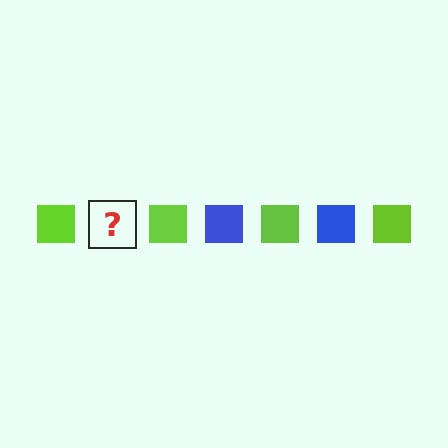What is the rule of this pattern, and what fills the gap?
The rule is that the pattern cycles through lime, blue squares. The gap should be filled with a blue square.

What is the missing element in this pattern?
The missing element is a blue square.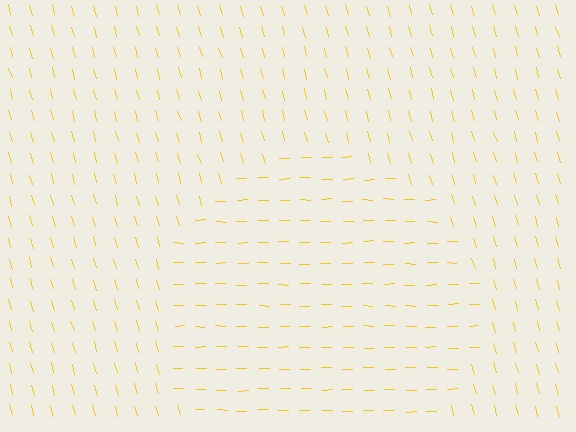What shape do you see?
I see a circle.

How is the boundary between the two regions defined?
The boundary is defined purely by a change in line orientation (approximately 75 degrees difference). All lines are the same color and thickness.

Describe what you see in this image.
The image is filled with small yellow line segments. A circle region in the image has lines oriented differently from the surrounding lines, creating a visible texture boundary.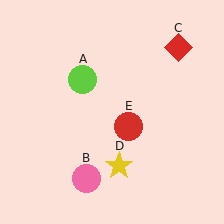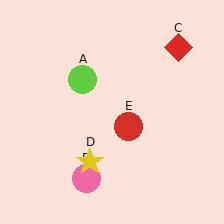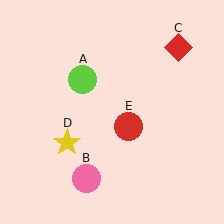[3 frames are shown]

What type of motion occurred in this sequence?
The yellow star (object D) rotated clockwise around the center of the scene.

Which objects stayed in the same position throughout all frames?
Lime circle (object A) and pink circle (object B) and red diamond (object C) and red circle (object E) remained stationary.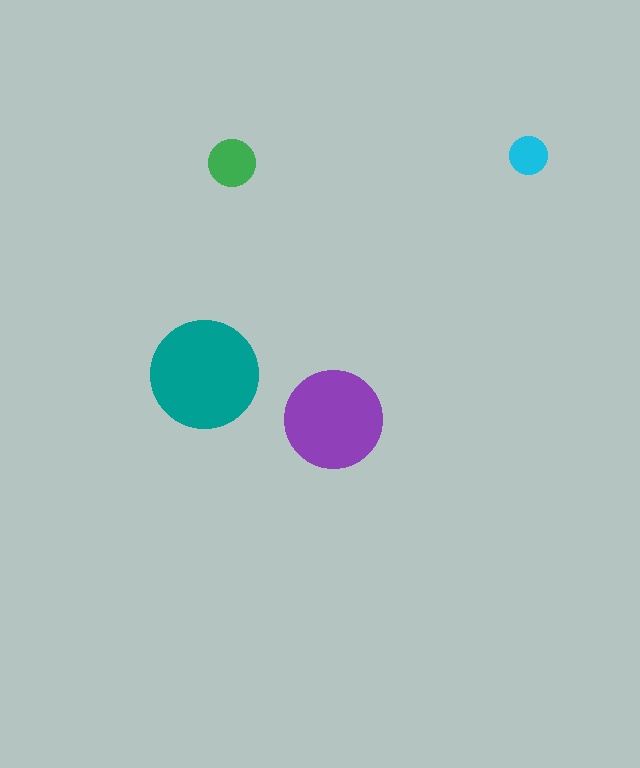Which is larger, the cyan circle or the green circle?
The green one.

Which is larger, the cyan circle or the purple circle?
The purple one.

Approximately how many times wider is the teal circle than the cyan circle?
About 3 times wider.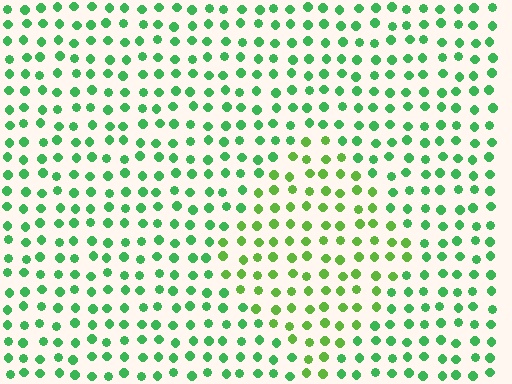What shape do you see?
I see a diamond.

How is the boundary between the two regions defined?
The boundary is defined purely by a slight shift in hue (about 30 degrees). Spacing, size, and orientation are identical on both sides.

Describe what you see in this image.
The image is filled with small green elements in a uniform arrangement. A diamond-shaped region is visible where the elements are tinted to a slightly different hue, forming a subtle color boundary.